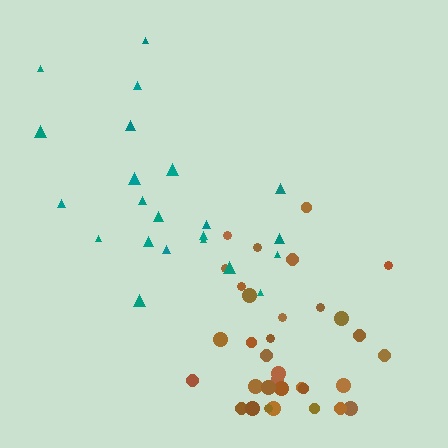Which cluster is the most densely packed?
Brown.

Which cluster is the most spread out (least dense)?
Teal.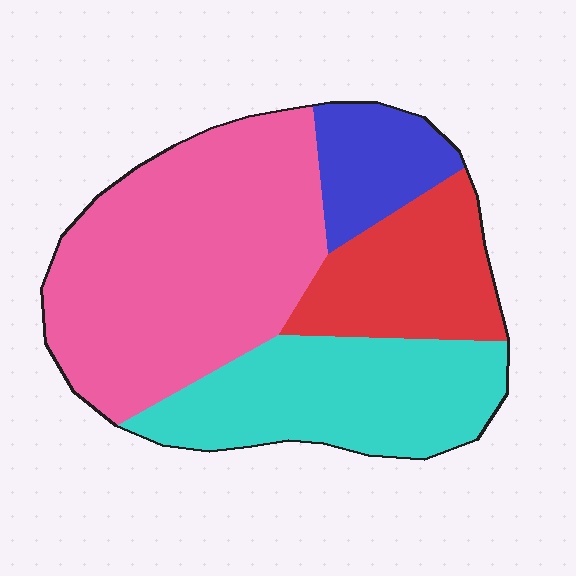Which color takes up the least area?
Blue, at roughly 10%.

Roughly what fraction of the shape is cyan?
Cyan covers roughly 25% of the shape.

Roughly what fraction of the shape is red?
Red takes up about one sixth (1/6) of the shape.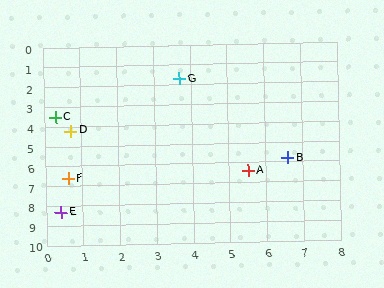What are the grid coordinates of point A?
Point A is at approximately (5.5, 6.4).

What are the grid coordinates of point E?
Point E is at approximately (0.4, 8.3).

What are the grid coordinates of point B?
Point B is at approximately (6.6, 5.8).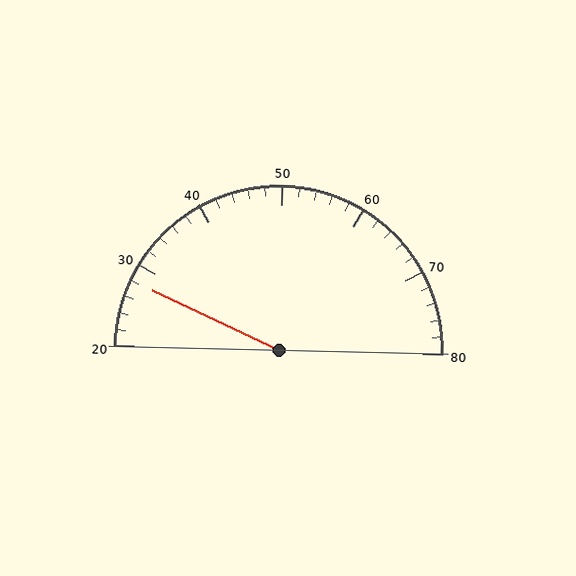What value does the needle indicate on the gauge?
The needle indicates approximately 28.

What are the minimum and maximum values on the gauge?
The gauge ranges from 20 to 80.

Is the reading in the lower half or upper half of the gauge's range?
The reading is in the lower half of the range (20 to 80).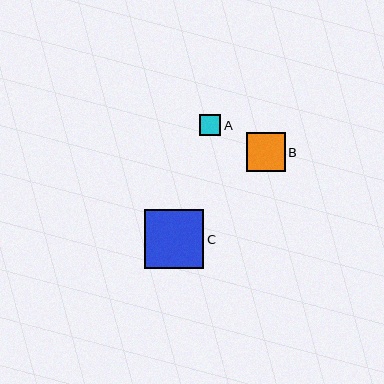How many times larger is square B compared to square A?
Square B is approximately 1.9 times the size of square A.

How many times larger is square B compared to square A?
Square B is approximately 1.9 times the size of square A.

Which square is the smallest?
Square A is the smallest with a size of approximately 21 pixels.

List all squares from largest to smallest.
From largest to smallest: C, B, A.